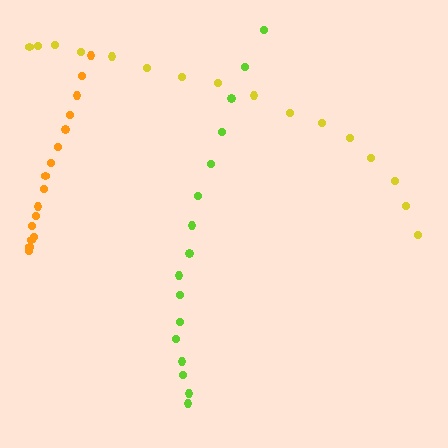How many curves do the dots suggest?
There are 3 distinct paths.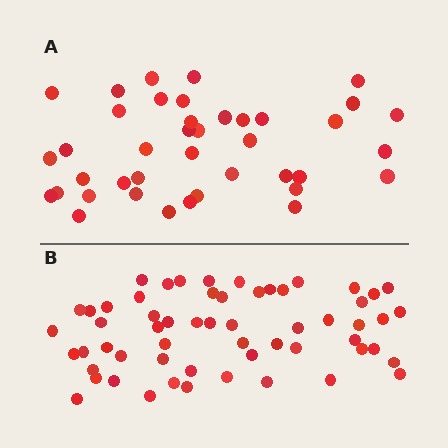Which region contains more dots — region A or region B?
Region B (the bottom region) has more dots.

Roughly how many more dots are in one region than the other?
Region B has approximately 20 more dots than region A.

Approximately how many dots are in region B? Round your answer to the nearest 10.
About 60 dots. (The exact count is 58, which rounds to 60.)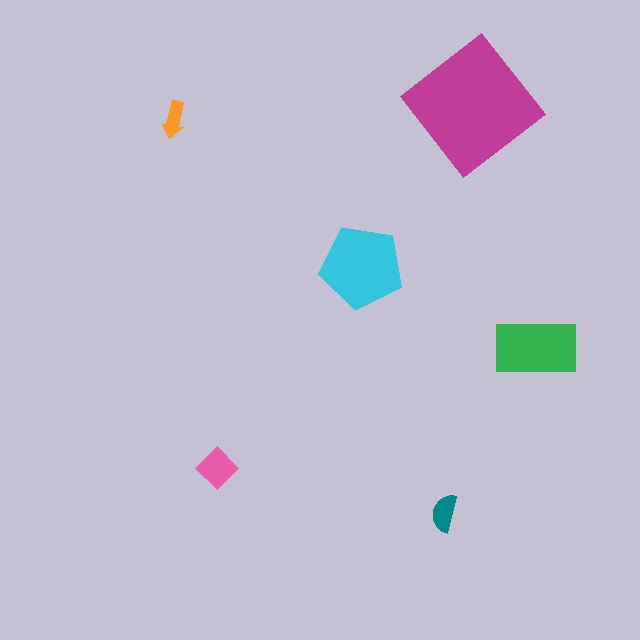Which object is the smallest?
The orange arrow.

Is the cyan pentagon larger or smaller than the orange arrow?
Larger.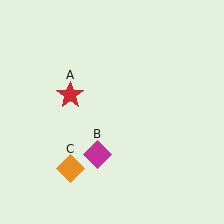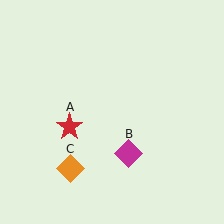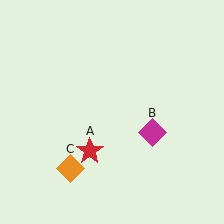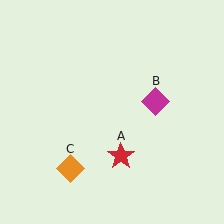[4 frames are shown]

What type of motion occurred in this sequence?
The red star (object A), magenta diamond (object B) rotated counterclockwise around the center of the scene.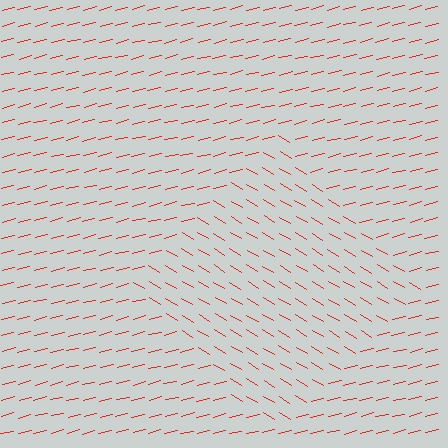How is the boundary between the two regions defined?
The boundary is defined purely by a change in line orientation (approximately 45 degrees difference). All lines are the same color and thickness.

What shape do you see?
I see a diamond.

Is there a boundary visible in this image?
Yes, there is a texture boundary formed by a change in line orientation.